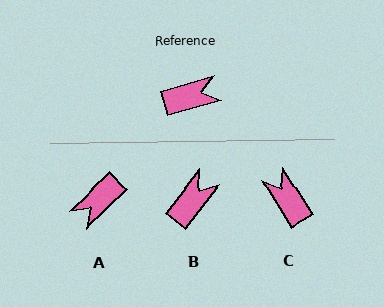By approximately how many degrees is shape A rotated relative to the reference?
Approximately 153 degrees clockwise.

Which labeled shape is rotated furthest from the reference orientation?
A, about 153 degrees away.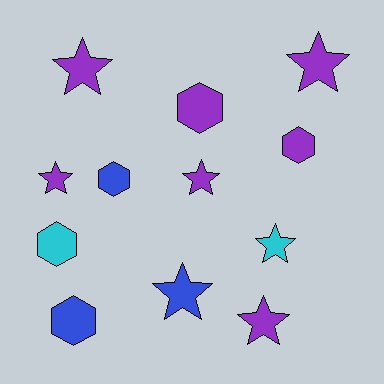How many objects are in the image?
There are 12 objects.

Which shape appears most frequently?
Star, with 7 objects.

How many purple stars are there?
There are 5 purple stars.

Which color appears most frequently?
Purple, with 7 objects.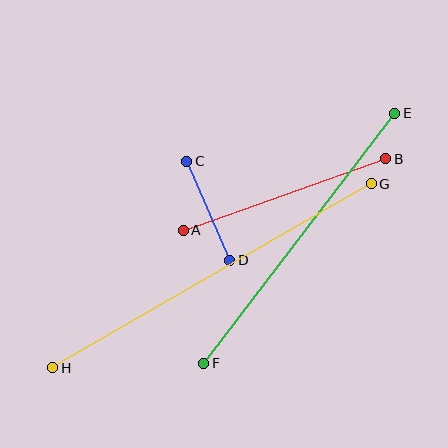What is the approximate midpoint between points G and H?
The midpoint is at approximately (212, 276) pixels.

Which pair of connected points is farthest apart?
Points G and H are farthest apart.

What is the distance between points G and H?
The distance is approximately 368 pixels.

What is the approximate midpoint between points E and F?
The midpoint is at approximately (299, 238) pixels.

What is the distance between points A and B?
The distance is approximately 215 pixels.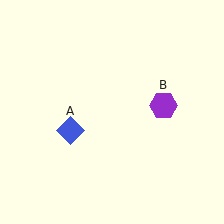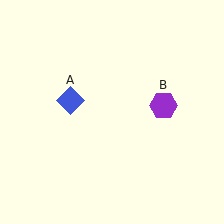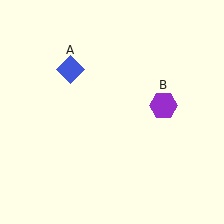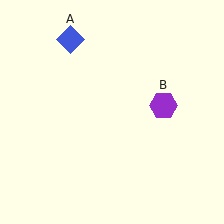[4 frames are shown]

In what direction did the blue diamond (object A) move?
The blue diamond (object A) moved up.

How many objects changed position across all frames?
1 object changed position: blue diamond (object A).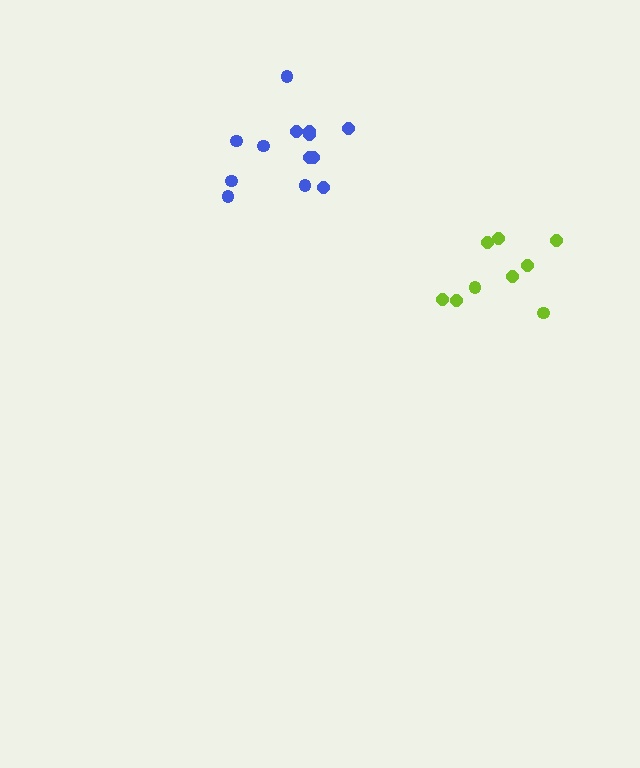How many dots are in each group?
Group 1: 13 dots, Group 2: 9 dots (22 total).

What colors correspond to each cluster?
The clusters are colored: blue, lime.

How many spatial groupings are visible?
There are 2 spatial groupings.